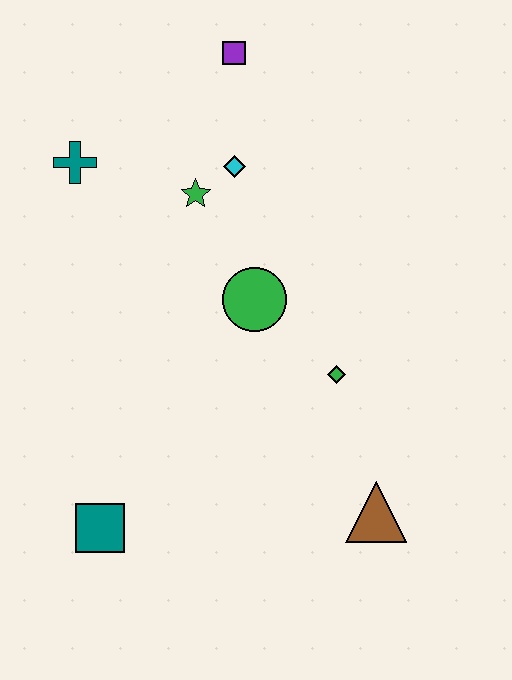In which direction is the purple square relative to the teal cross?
The purple square is to the right of the teal cross.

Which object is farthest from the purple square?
The teal square is farthest from the purple square.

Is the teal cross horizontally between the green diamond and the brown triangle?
No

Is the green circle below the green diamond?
No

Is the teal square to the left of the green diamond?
Yes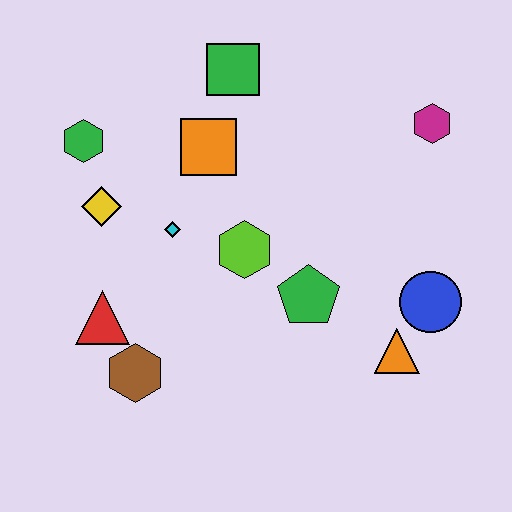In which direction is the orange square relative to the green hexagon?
The orange square is to the right of the green hexagon.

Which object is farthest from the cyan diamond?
The magenta hexagon is farthest from the cyan diamond.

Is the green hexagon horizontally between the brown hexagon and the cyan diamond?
No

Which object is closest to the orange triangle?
The blue circle is closest to the orange triangle.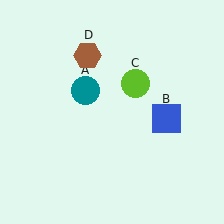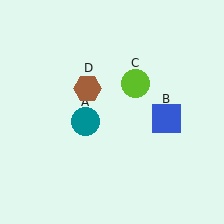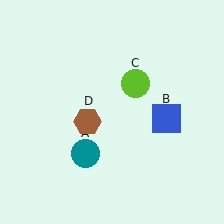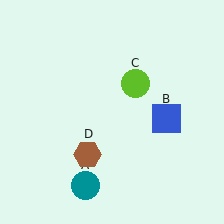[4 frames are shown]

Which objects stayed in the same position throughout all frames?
Blue square (object B) and lime circle (object C) remained stationary.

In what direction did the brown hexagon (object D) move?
The brown hexagon (object D) moved down.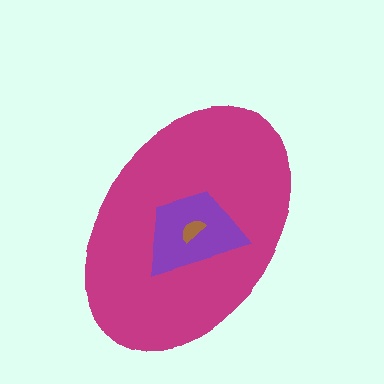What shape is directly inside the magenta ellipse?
The purple trapezoid.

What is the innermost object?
The brown semicircle.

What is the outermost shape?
The magenta ellipse.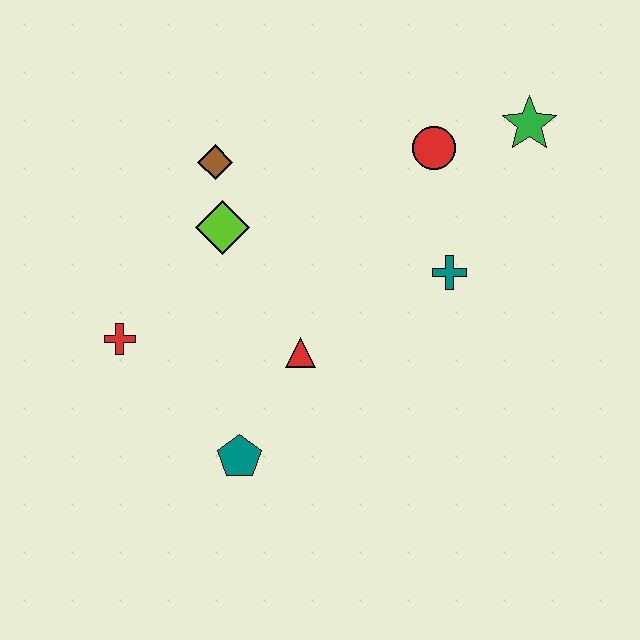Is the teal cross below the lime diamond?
Yes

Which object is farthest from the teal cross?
The red cross is farthest from the teal cross.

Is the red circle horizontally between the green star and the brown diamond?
Yes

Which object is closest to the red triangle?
The teal pentagon is closest to the red triangle.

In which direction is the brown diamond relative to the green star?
The brown diamond is to the left of the green star.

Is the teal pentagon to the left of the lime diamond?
No